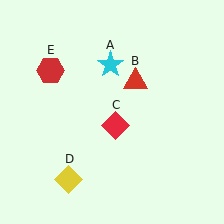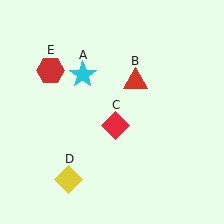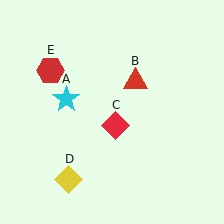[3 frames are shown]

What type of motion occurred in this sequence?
The cyan star (object A) rotated counterclockwise around the center of the scene.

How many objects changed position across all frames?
1 object changed position: cyan star (object A).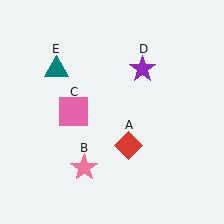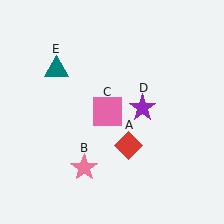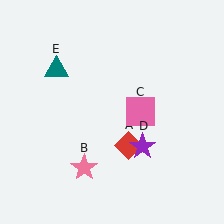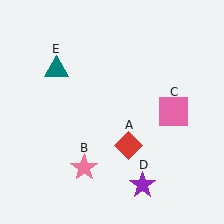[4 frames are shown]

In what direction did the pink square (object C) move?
The pink square (object C) moved right.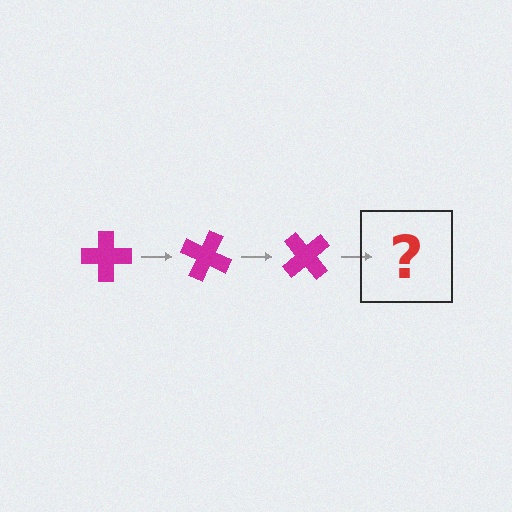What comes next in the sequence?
The next element should be a magenta cross rotated 75 degrees.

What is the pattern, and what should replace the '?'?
The pattern is that the cross rotates 25 degrees each step. The '?' should be a magenta cross rotated 75 degrees.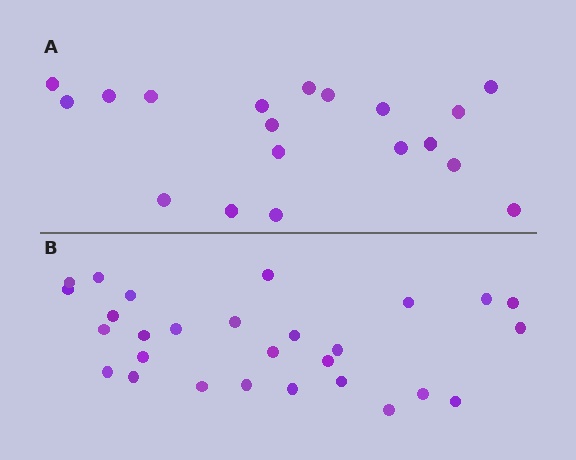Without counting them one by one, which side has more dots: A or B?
Region B (the bottom region) has more dots.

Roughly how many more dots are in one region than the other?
Region B has roughly 8 or so more dots than region A.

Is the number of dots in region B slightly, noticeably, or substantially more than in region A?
Region B has substantially more. The ratio is roughly 1.5 to 1.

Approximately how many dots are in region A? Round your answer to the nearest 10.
About 20 dots. (The exact count is 19, which rounds to 20.)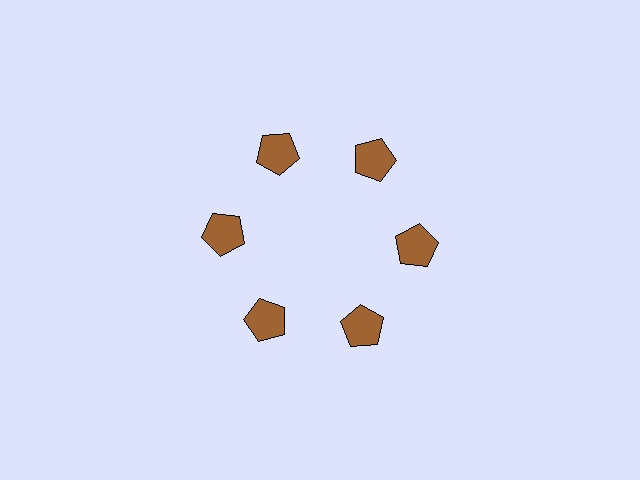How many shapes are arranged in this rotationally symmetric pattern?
There are 6 shapes, arranged in 6 groups of 1.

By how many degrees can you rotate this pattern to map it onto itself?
The pattern maps onto itself every 60 degrees of rotation.